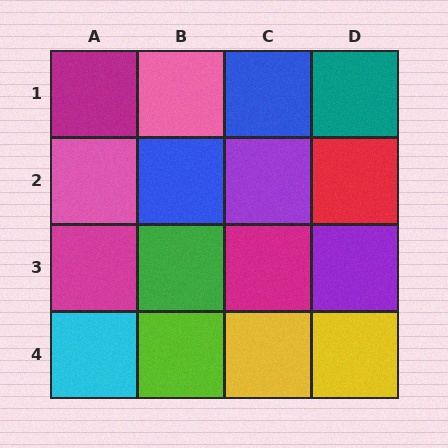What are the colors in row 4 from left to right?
Cyan, lime, yellow, yellow.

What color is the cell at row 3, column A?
Magenta.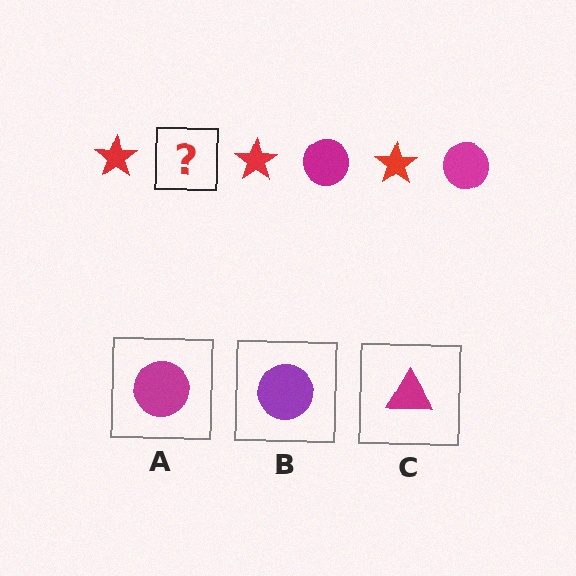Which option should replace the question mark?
Option A.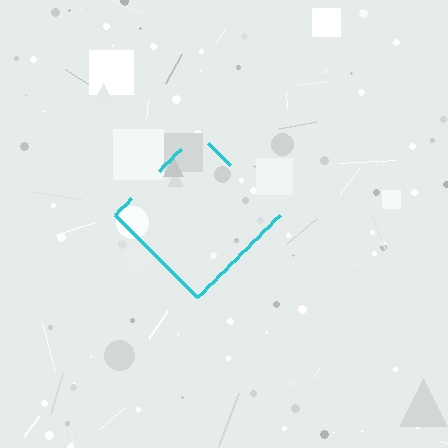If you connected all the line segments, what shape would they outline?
They would outline a diamond.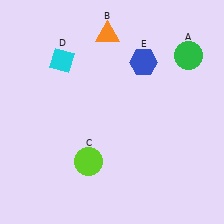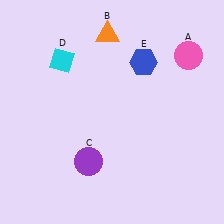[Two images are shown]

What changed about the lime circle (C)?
In Image 1, C is lime. In Image 2, it changed to purple.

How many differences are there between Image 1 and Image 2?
There are 2 differences between the two images.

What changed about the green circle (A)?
In Image 1, A is green. In Image 2, it changed to pink.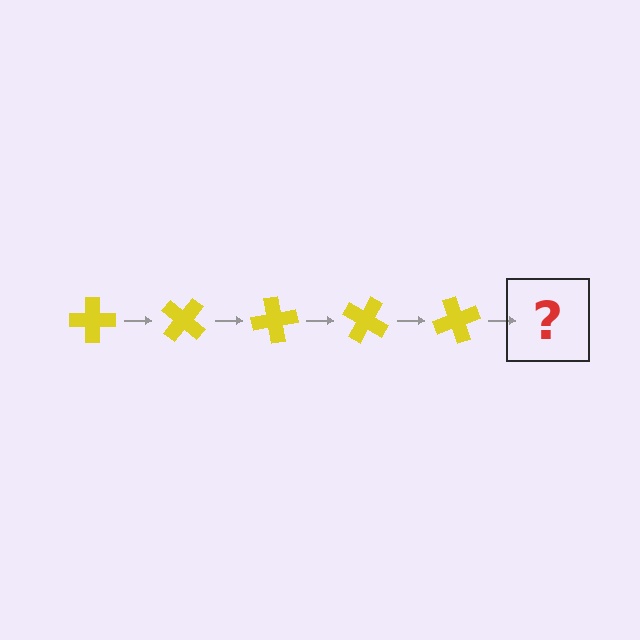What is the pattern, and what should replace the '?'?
The pattern is that the cross rotates 40 degrees each step. The '?' should be a yellow cross rotated 200 degrees.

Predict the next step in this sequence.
The next step is a yellow cross rotated 200 degrees.